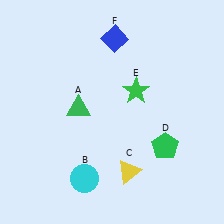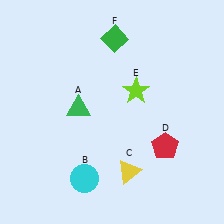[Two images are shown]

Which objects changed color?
D changed from green to red. E changed from green to lime. F changed from blue to green.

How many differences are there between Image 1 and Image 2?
There are 3 differences between the two images.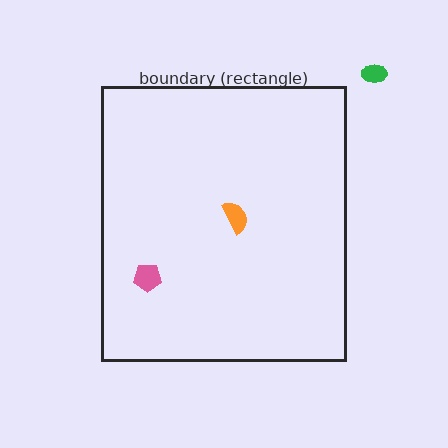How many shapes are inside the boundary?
2 inside, 1 outside.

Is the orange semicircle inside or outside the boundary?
Inside.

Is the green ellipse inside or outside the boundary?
Outside.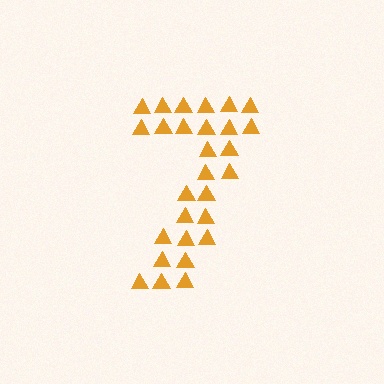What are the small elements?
The small elements are triangles.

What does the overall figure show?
The overall figure shows the digit 7.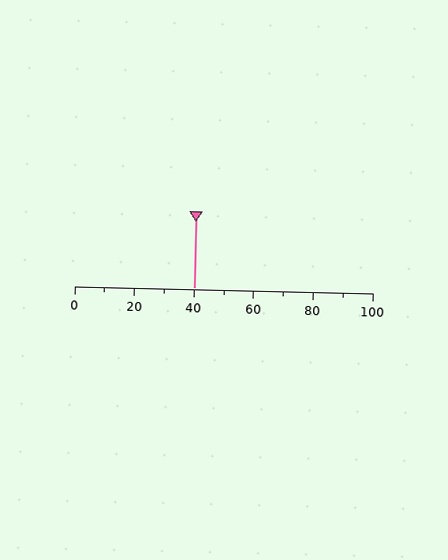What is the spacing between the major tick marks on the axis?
The major ticks are spaced 20 apart.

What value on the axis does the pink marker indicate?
The marker indicates approximately 40.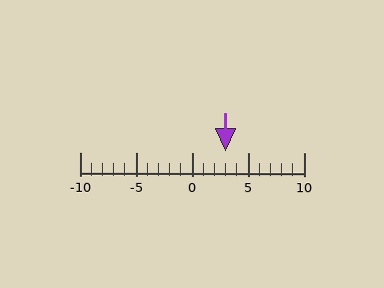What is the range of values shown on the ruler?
The ruler shows values from -10 to 10.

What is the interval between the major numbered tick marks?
The major tick marks are spaced 5 units apart.